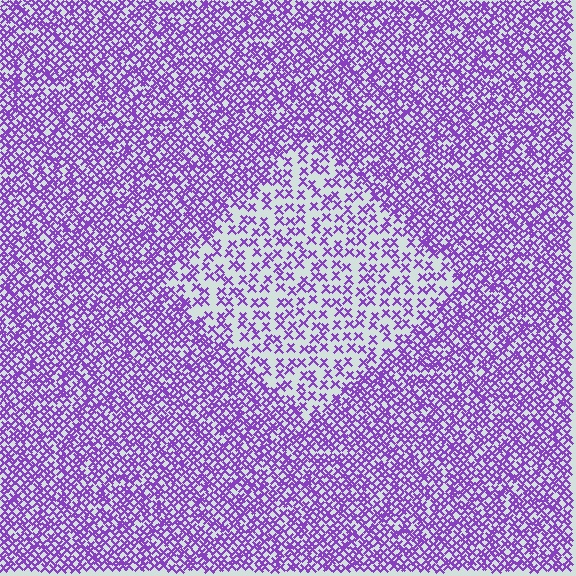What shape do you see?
I see a diamond.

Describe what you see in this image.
The image contains small purple elements arranged at two different densities. A diamond-shaped region is visible where the elements are less densely packed than the surrounding area.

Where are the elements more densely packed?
The elements are more densely packed outside the diamond boundary.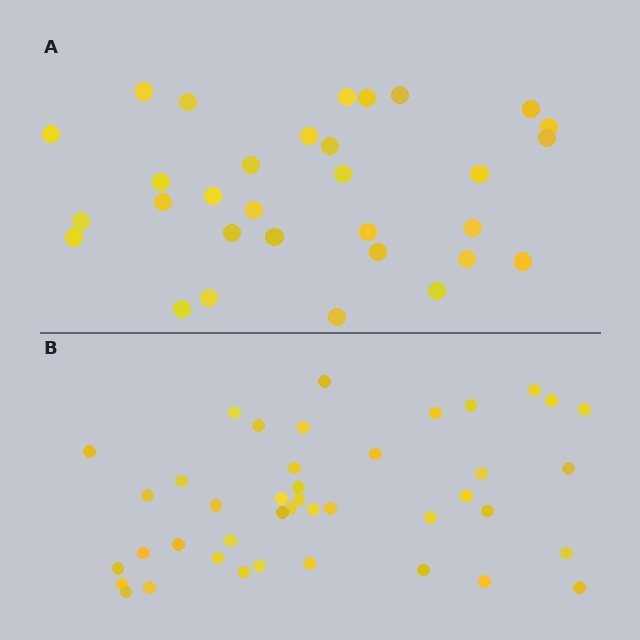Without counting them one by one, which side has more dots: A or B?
Region B (the bottom region) has more dots.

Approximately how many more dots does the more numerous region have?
Region B has roughly 12 or so more dots than region A.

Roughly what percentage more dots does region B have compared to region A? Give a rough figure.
About 35% more.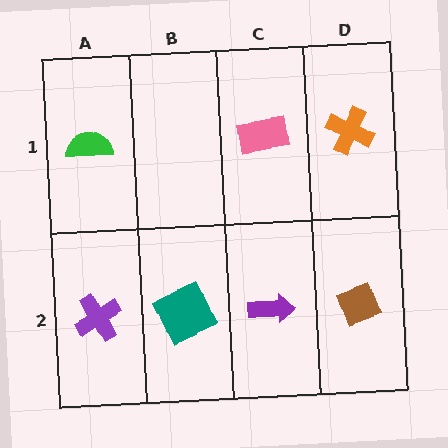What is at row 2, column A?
A purple cross.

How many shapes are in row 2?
4 shapes.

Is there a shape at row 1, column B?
No, that cell is empty.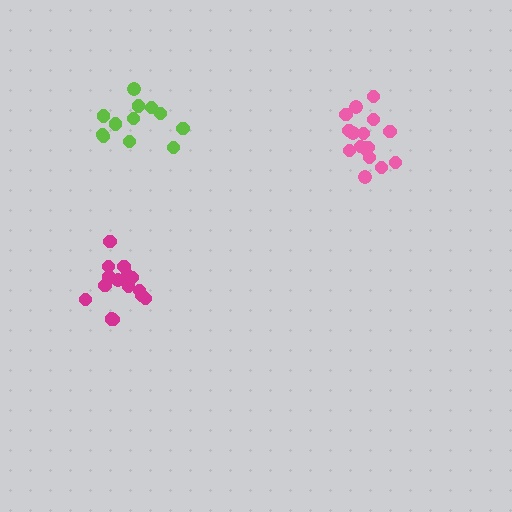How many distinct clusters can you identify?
There are 3 distinct clusters.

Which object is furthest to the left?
The magenta cluster is leftmost.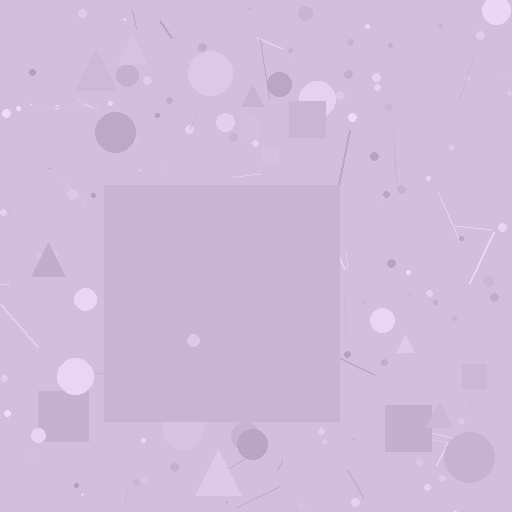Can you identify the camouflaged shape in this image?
The camouflaged shape is a square.